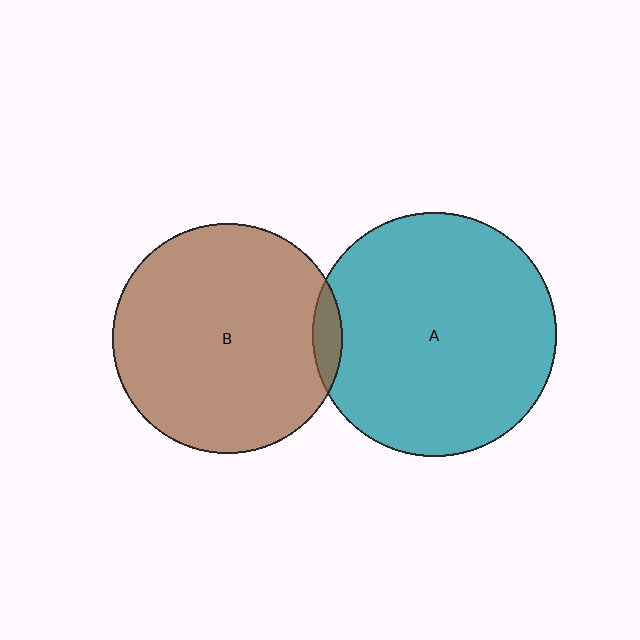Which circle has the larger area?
Circle A (teal).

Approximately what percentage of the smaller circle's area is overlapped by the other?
Approximately 5%.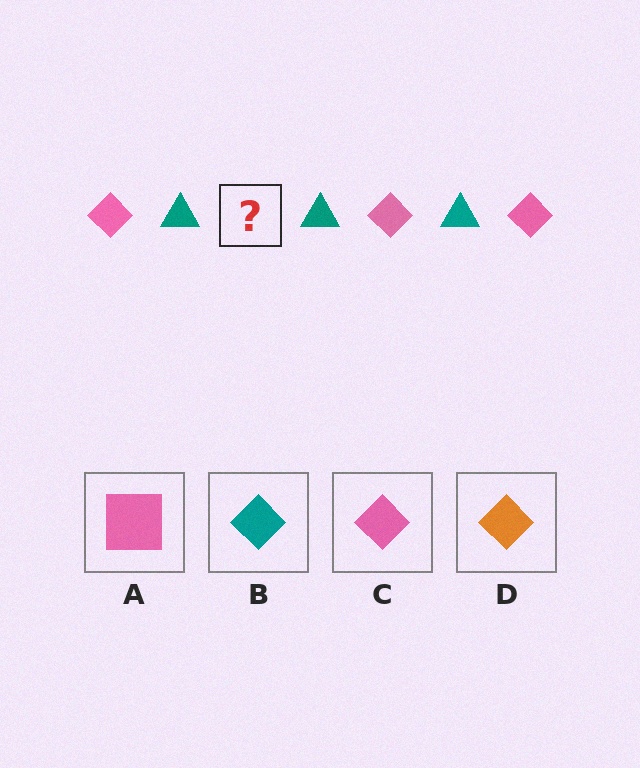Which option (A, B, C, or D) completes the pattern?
C.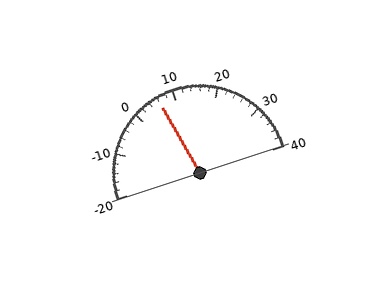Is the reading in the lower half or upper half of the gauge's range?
The reading is in the lower half of the range (-20 to 40).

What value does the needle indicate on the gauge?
The needle indicates approximately 6.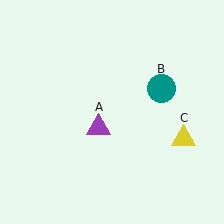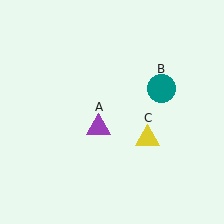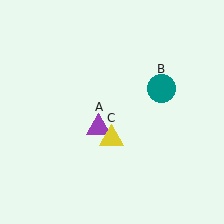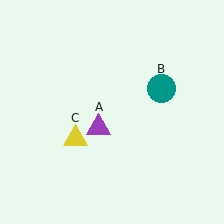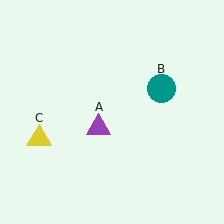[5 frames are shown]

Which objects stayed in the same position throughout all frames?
Purple triangle (object A) and teal circle (object B) remained stationary.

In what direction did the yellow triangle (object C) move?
The yellow triangle (object C) moved left.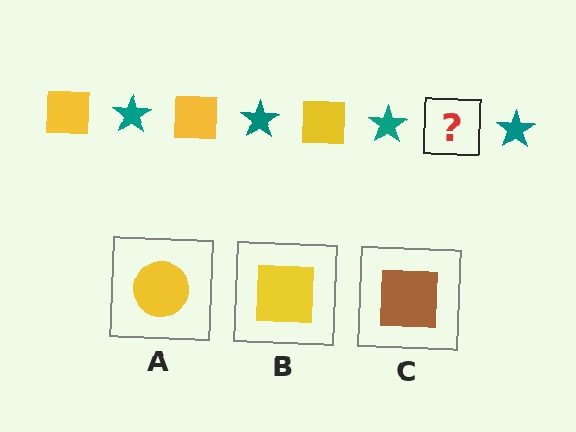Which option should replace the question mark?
Option B.